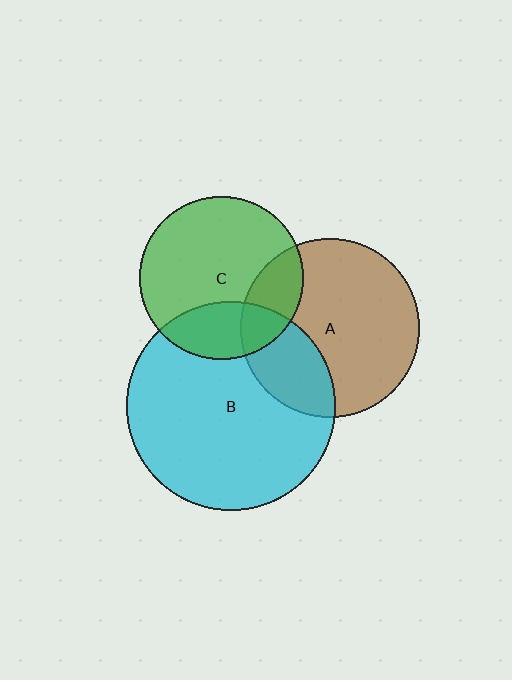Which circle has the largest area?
Circle B (cyan).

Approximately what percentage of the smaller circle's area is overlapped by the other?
Approximately 25%.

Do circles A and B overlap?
Yes.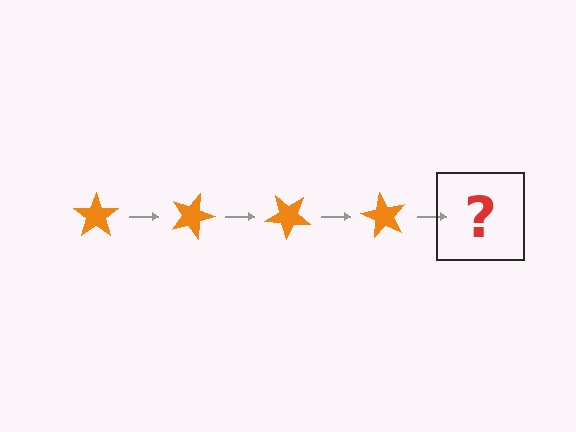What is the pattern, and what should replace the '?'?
The pattern is that the star rotates 20 degrees each step. The '?' should be an orange star rotated 80 degrees.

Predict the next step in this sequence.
The next step is an orange star rotated 80 degrees.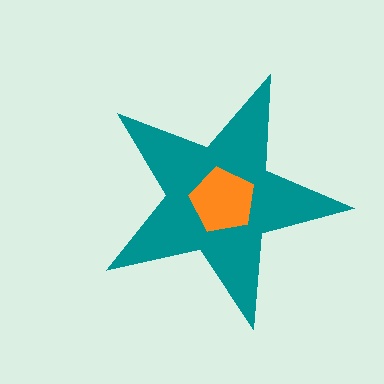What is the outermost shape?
The teal star.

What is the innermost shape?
The orange pentagon.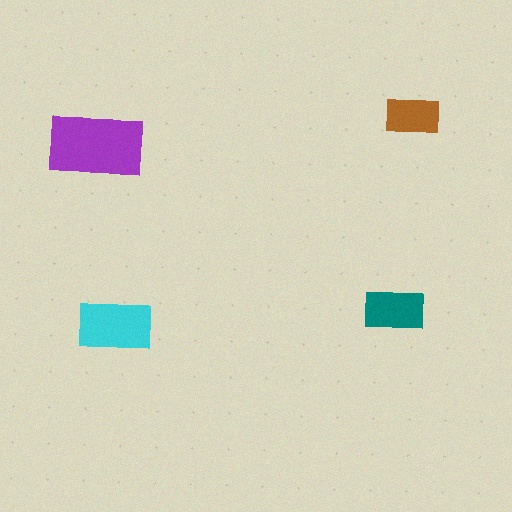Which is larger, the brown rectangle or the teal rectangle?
The teal one.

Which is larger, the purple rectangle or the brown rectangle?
The purple one.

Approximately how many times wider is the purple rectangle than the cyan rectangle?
About 1.5 times wider.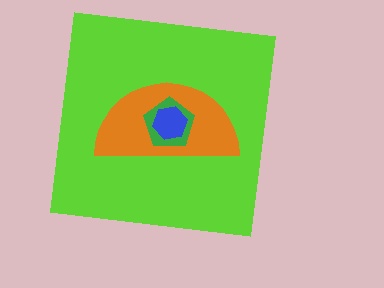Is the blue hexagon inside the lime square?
Yes.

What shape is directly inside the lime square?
The orange semicircle.